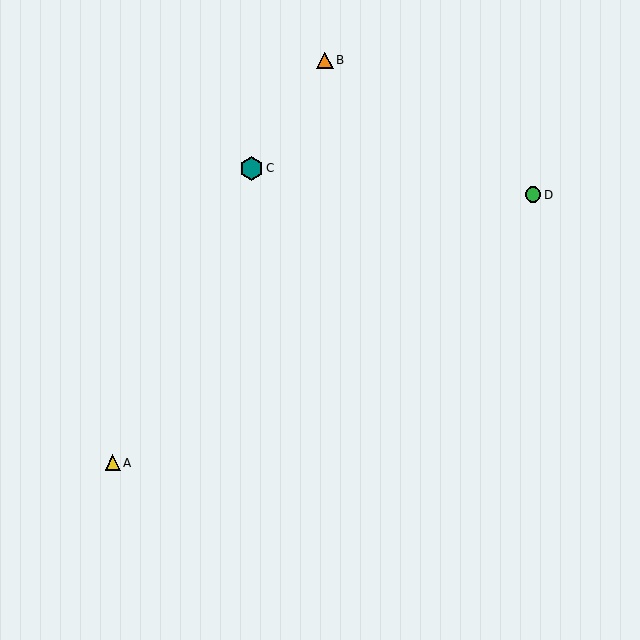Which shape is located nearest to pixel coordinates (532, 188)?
The green circle (labeled D) at (533, 195) is nearest to that location.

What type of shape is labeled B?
Shape B is an orange triangle.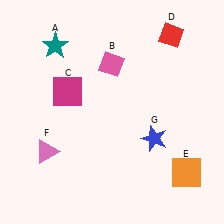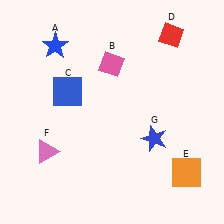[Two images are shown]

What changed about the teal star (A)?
In Image 1, A is teal. In Image 2, it changed to blue.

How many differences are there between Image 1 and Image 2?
There are 2 differences between the two images.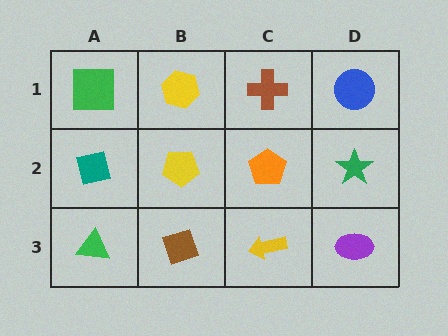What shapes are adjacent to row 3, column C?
An orange pentagon (row 2, column C), a brown diamond (row 3, column B), a purple ellipse (row 3, column D).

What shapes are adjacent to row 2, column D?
A blue circle (row 1, column D), a purple ellipse (row 3, column D), an orange pentagon (row 2, column C).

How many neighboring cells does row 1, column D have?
2.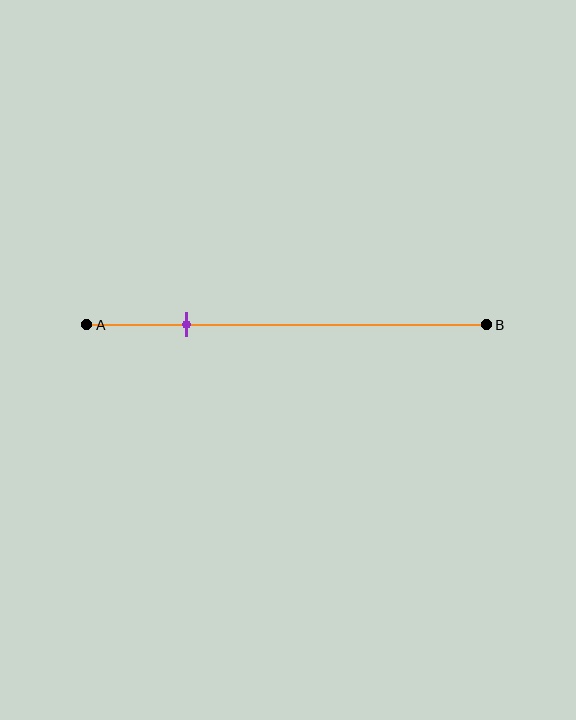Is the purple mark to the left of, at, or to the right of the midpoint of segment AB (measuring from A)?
The purple mark is to the left of the midpoint of segment AB.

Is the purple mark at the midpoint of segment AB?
No, the mark is at about 25% from A, not at the 50% midpoint.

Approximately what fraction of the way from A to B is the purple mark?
The purple mark is approximately 25% of the way from A to B.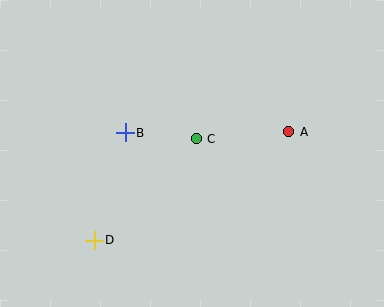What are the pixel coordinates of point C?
Point C is at (196, 139).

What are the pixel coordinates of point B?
Point B is at (125, 133).